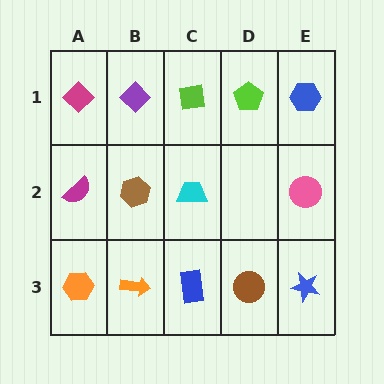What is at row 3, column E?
A blue star.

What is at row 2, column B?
A brown hexagon.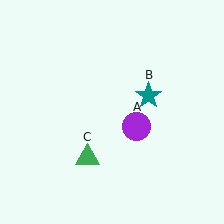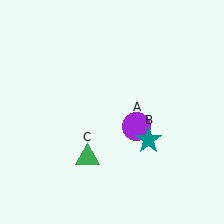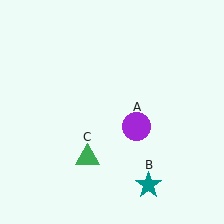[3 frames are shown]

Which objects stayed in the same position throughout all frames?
Purple circle (object A) and green triangle (object C) remained stationary.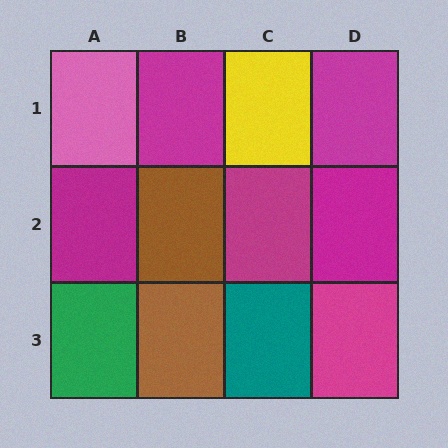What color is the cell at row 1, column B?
Magenta.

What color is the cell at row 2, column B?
Brown.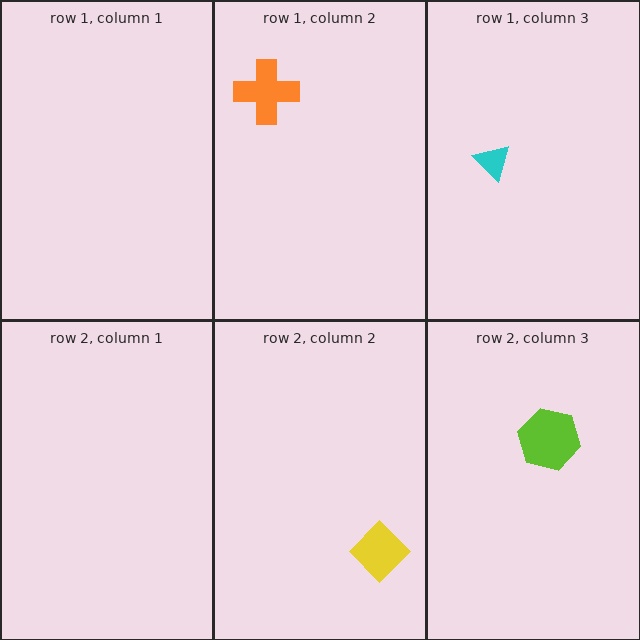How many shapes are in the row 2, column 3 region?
1.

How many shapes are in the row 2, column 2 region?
1.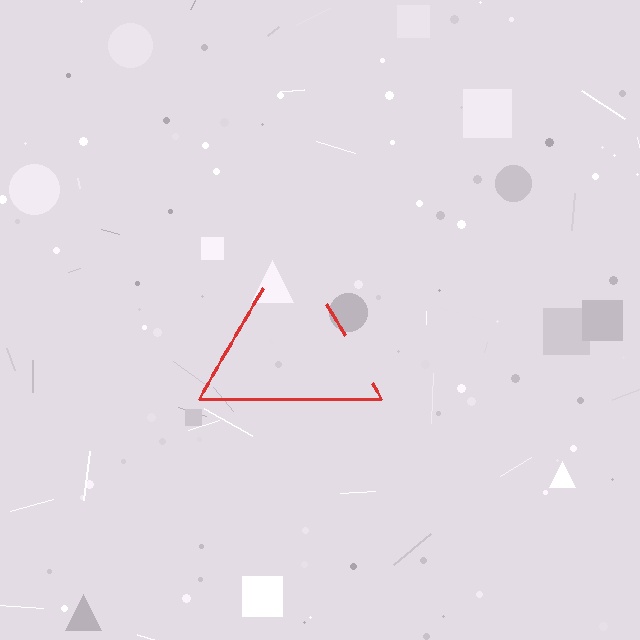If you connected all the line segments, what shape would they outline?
They would outline a triangle.